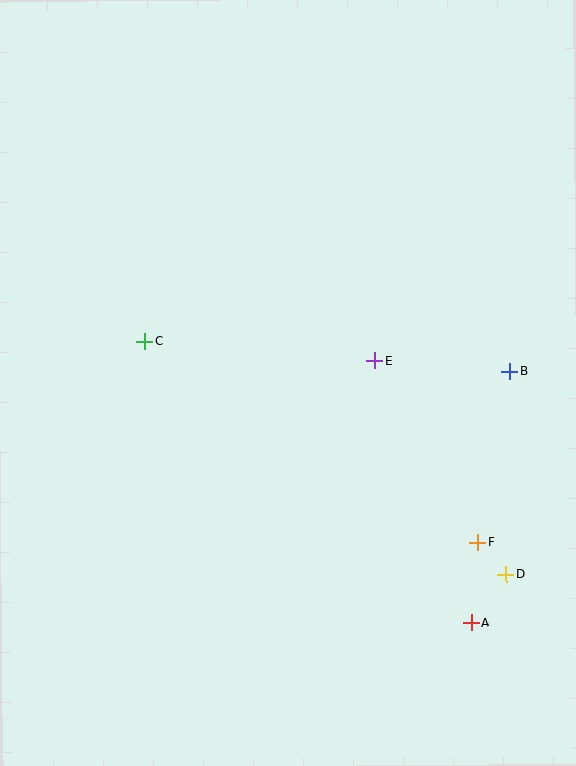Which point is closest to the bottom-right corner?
Point A is closest to the bottom-right corner.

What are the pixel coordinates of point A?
Point A is at (471, 622).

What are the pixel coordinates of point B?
Point B is at (510, 371).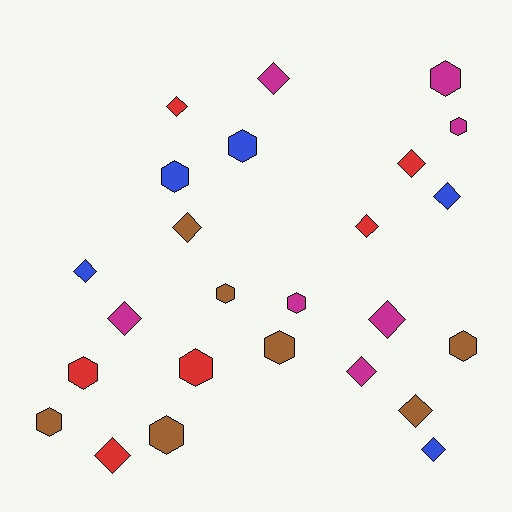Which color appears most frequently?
Brown, with 7 objects.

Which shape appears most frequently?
Diamond, with 13 objects.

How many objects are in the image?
There are 25 objects.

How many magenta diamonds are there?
There are 4 magenta diamonds.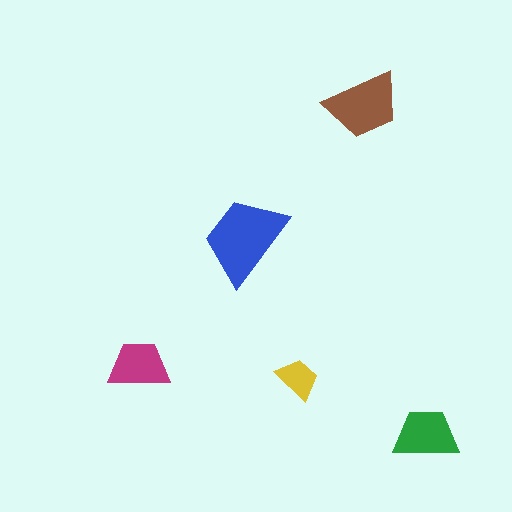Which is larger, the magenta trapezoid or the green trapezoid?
The green one.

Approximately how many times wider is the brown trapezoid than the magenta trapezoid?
About 1.5 times wider.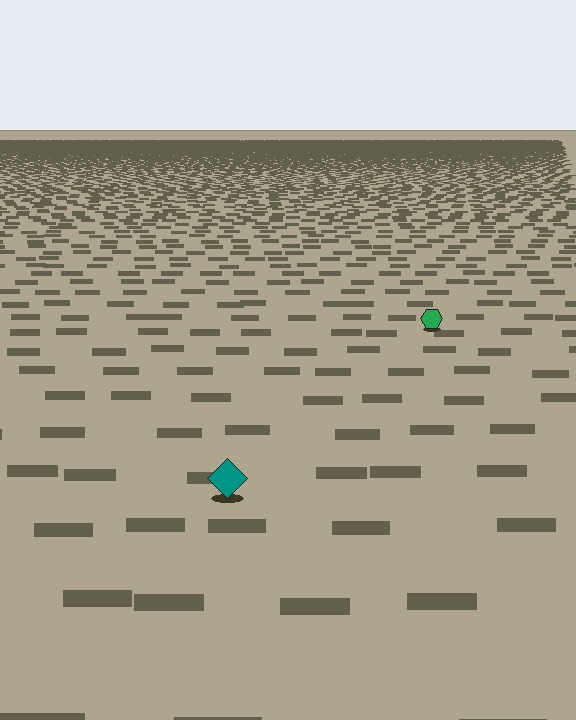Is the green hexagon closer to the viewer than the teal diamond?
No. The teal diamond is closer — you can tell from the texture gradient: the ground texture is coarser near it.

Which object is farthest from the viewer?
The green hexagon is farthest from the viewer. It appears smaller and the ground texture around it is denser.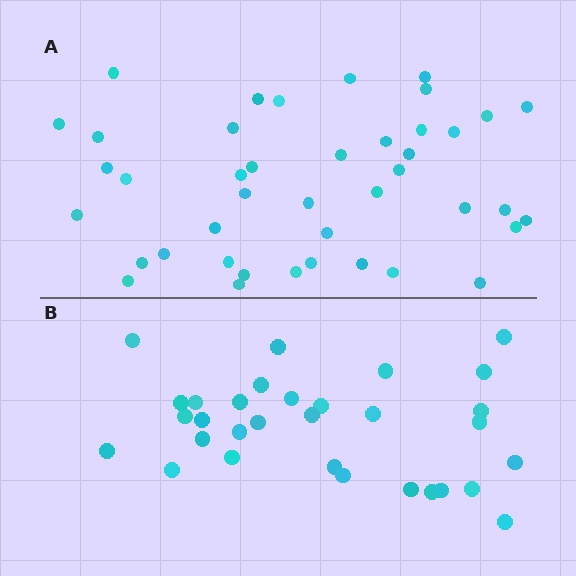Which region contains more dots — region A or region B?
Region A (the top region) has more dots.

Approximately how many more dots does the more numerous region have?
Region A has roughly 12 or so more dots than region B.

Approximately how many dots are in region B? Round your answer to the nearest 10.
About 30 dots. (The exact count is 31, which rounds to 30.)